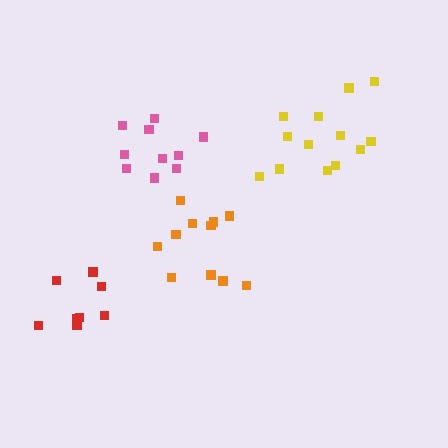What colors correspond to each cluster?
The clusters are colored: orange, yellow, pink, red.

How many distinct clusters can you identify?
There are 4 distinct clusters.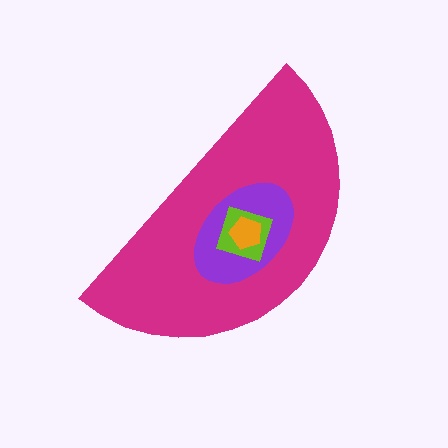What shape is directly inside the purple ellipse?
The lime square.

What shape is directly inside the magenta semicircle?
The purple ellipse.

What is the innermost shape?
The orange pentagon.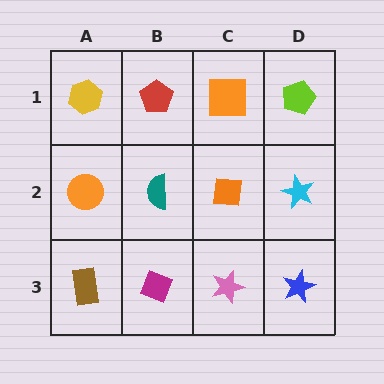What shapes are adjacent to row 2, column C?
An orange square (row 1, column C), a pink star (row 3, column C), a teal semicircle (row 2, column B), a cyan star (row 2, column D).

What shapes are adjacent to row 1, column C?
An orange square (row 2, column C), a red pentagon (row 1, column B), a lime pentagon (row 1, column D).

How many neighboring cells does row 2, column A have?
3.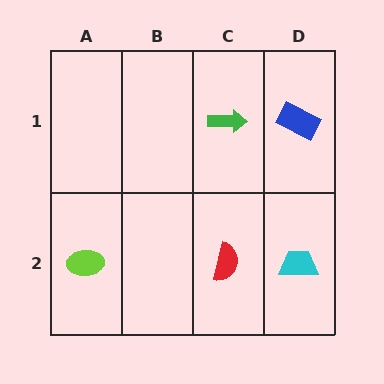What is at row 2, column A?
A lime ellipse.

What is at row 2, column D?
A cyan trapezoid.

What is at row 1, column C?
A green arrow.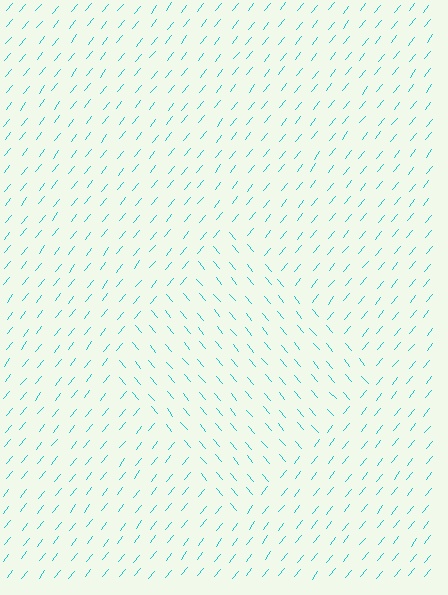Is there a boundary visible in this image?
Yes, there is a texture boundary formed by a change in line orientation.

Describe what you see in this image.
The image is filled with small cyan line segments. A diamond region in the image has lines oriented differently from the surrounding lines, creating a visible texture boundary.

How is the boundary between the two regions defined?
The boundary is defined purely by a change in line orientation (approximately 79 degrees difference). All lines are the same color and thickness.